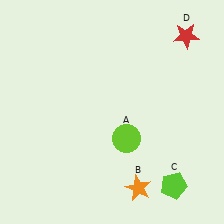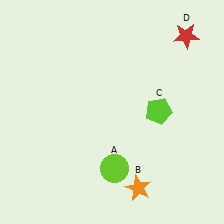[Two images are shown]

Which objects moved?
The objects that moved are: the lime circle (A), the lime pentagon (C).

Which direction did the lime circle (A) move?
The lime circle (A) moved down.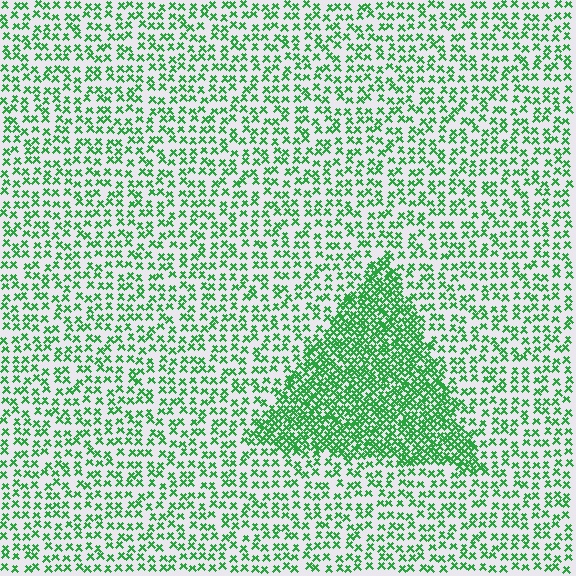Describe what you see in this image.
The image contains small green elements arranged at two different densities. A triangle-shaped region is visible where the elements are more densely packed than the surrounding area.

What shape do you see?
I see a triangle.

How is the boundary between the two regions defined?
The boundary is defined by a change in element density (approximately 2.4x ratio). All elements are the same color, size, and shape.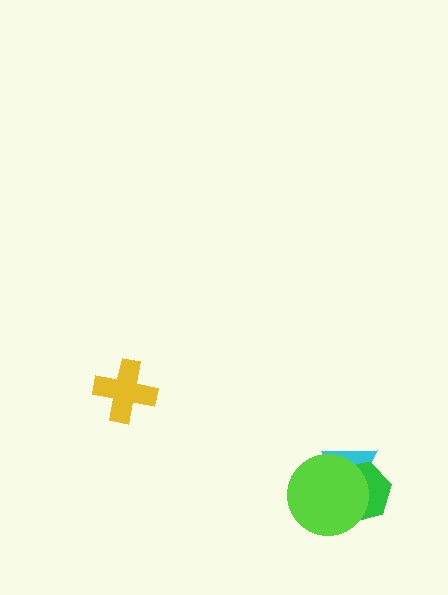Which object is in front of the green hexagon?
The lime circle is in front of the green hexagon.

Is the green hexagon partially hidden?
Yes, it is partially covered by another shape.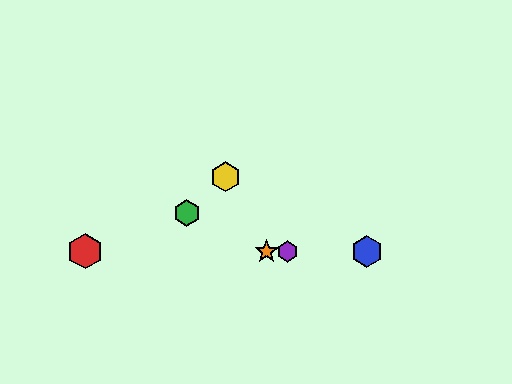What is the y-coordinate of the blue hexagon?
The blue hexagon is at y≈251.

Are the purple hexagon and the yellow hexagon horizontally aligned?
No, the purple hexagon is at y≈251 and the yellow hexagon is at y≈177.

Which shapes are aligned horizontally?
The red hexagon, the blue hexagon, the purple hexagon, the orange star are aligned horizontally.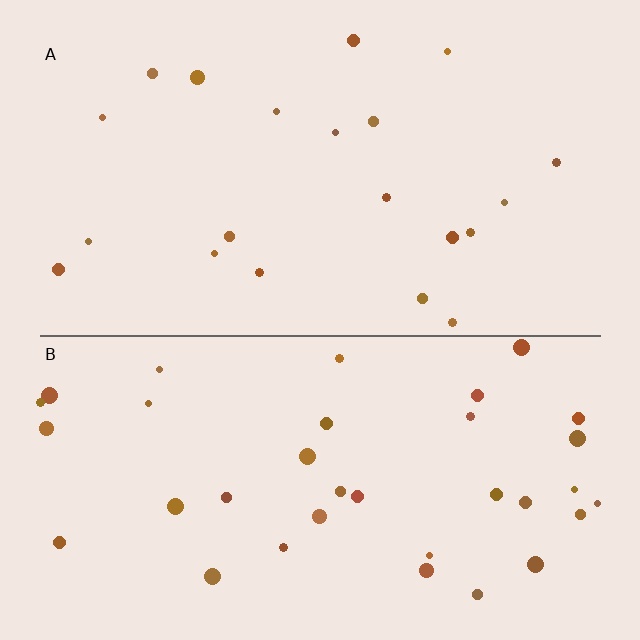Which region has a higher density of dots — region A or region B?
B (the bottom).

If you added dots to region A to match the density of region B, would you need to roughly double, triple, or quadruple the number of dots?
Approximately double.